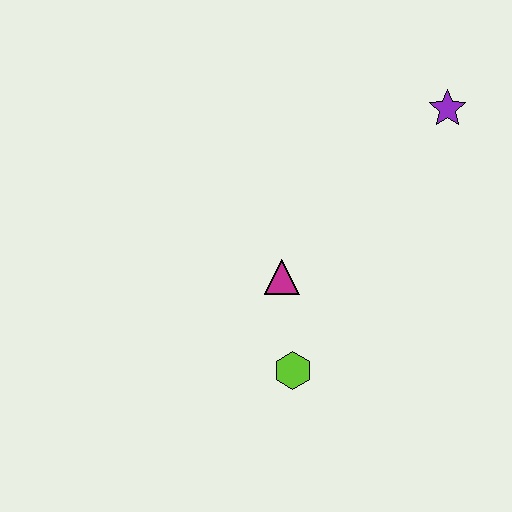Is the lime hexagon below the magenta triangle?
Yes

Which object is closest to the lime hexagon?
The magenta triangle is closest to the lime hexagon.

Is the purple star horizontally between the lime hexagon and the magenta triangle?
No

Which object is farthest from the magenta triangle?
The purple star is farthest from the magenta triangle.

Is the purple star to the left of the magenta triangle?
No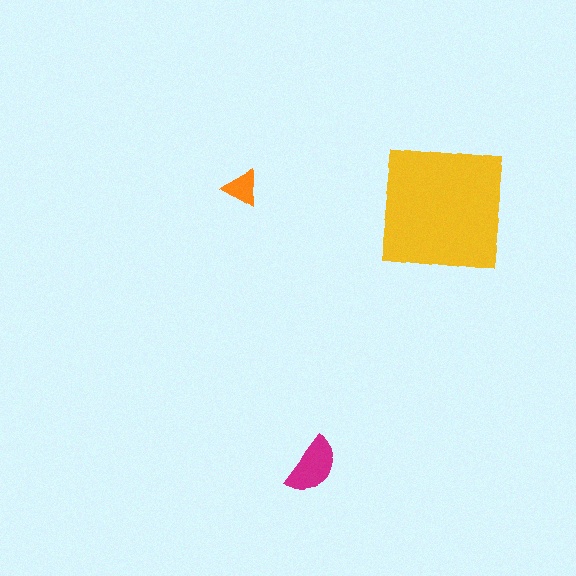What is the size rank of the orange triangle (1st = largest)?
3rd.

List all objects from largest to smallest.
The yellow square, the magenta semicircle, the orange triangle.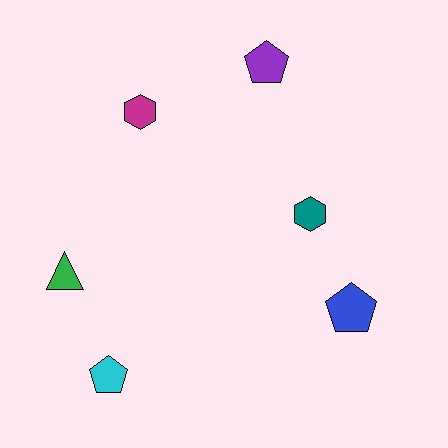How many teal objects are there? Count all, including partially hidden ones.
There is 1 teal object.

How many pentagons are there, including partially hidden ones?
There are 3 pentagons.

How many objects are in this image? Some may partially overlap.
There are 6 objects.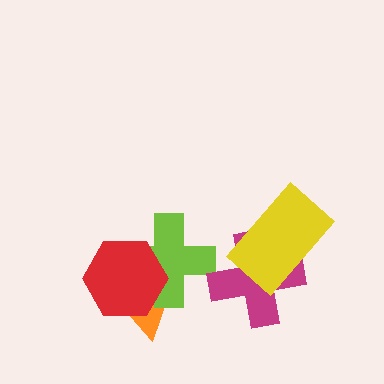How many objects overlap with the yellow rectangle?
1 object overlaps with the yellow rectangle.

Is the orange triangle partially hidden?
Yes, it is partially covered by another shape.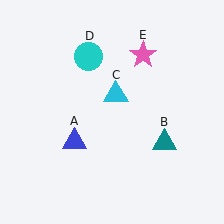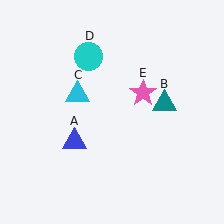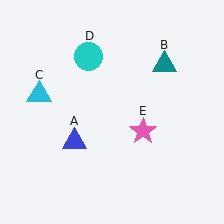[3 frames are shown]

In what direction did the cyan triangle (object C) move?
The cyan triangle (object C) moved left.